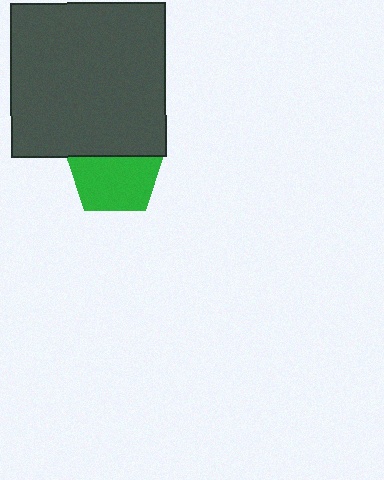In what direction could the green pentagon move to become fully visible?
The green pentagon could move down. That would shift it out from behind the dark gray square entirely.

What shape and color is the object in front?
The object in front is a dark gray square.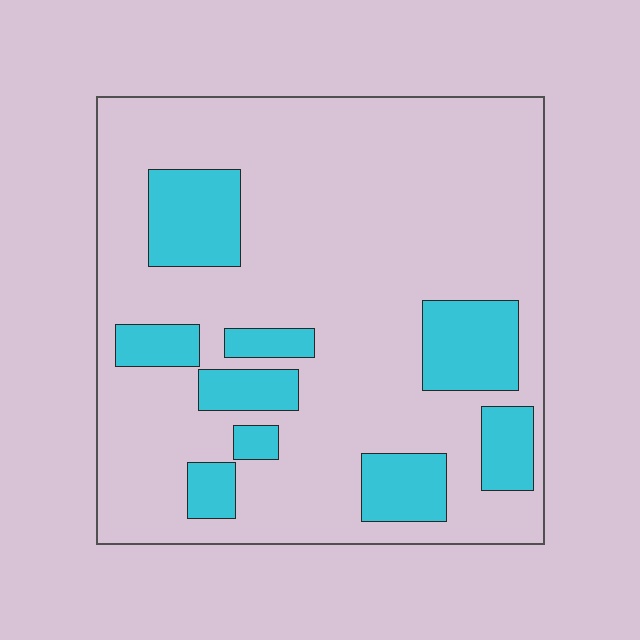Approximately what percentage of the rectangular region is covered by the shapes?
Approximately 20%.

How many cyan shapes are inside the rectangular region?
9.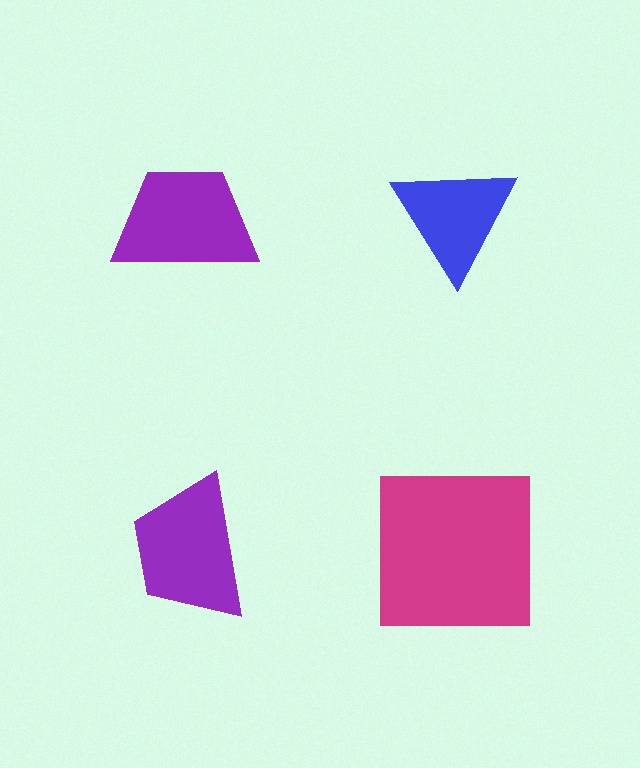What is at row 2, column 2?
A magenta square.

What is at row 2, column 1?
A purple trapezoid.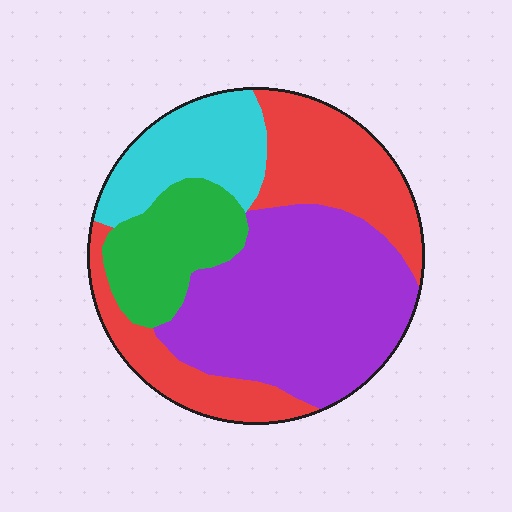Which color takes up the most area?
Purple, at roughly 40%.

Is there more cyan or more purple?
Purple.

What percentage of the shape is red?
Red takes up about one third (1/3) of the shape.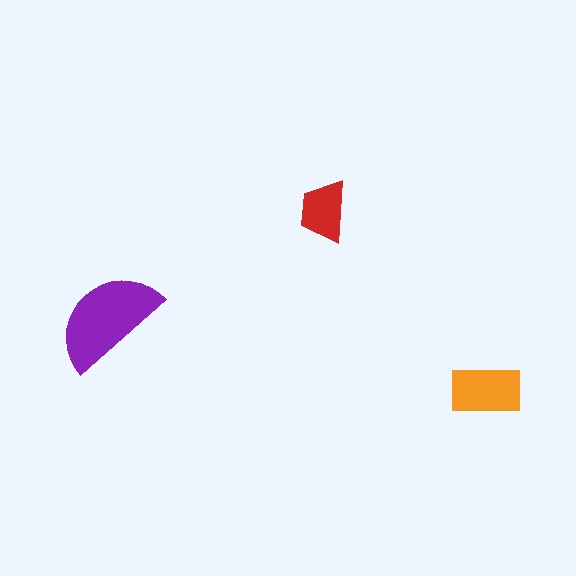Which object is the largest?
The purple semicircle.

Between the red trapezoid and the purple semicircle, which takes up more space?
The purple semicircle.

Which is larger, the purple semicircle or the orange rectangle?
The purple semicircle.